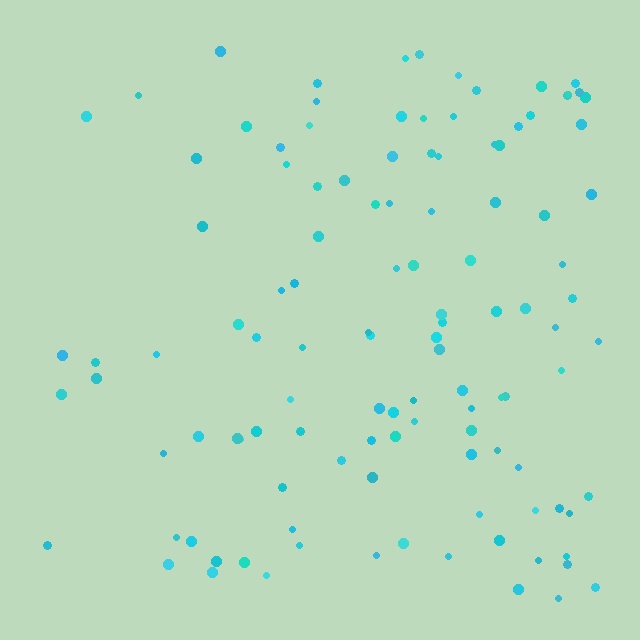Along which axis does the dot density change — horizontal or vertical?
Horizontal.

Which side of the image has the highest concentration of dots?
The right.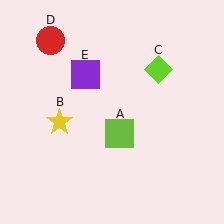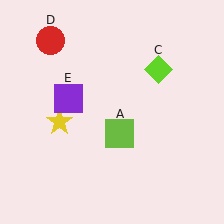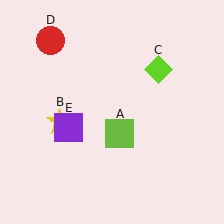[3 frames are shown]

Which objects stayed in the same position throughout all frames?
Lime square (object A) and yellow star (object B) and lime diamond (object C) and red circle (object D) remained stationary.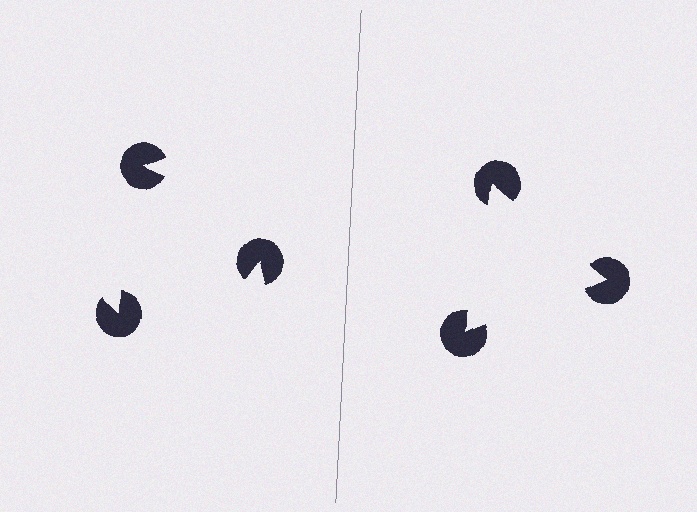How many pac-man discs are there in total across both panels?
6 — 3 on each side.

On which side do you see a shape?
An illusory triangle appears on the right side. On the left side the wedge cuts are rotated, so no coherent shape forms.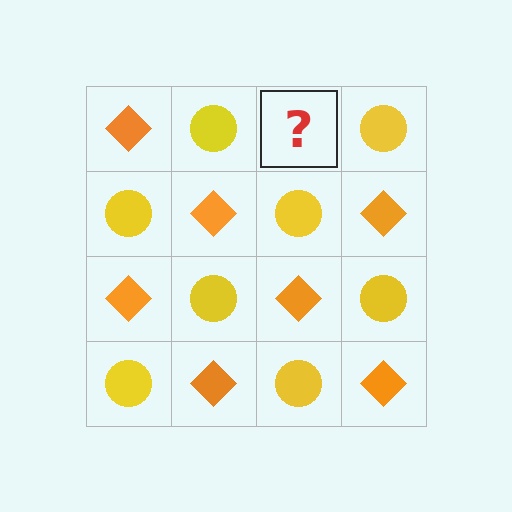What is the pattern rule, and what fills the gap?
The rule is that it alternates orange diamond and yellow circle in a checkerboard pattern. The gap should be filled with an orange diamond.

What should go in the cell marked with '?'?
The missing cell should contain an orange diamond.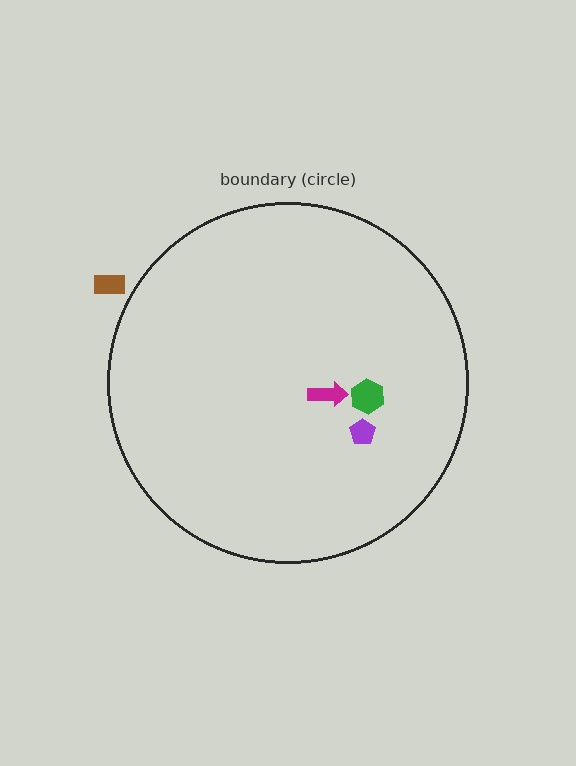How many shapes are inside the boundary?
3 inside, 1 outside.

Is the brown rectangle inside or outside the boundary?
Outside.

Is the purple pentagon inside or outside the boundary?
Inside.